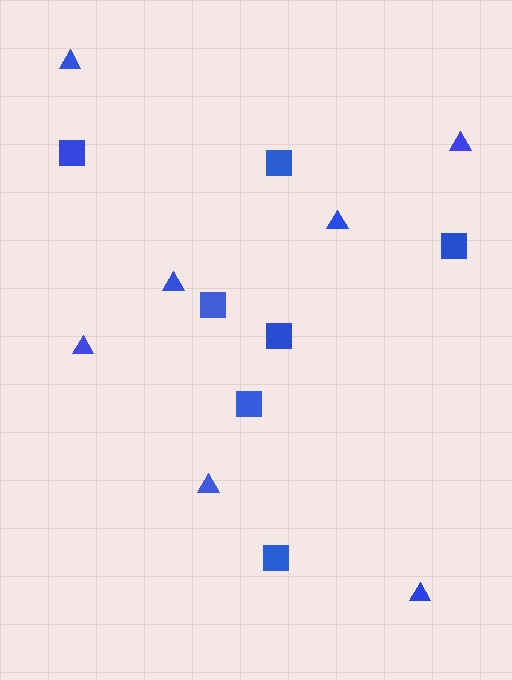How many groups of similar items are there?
There are 2 groups: one group of triangles (7) and one group of squares (7).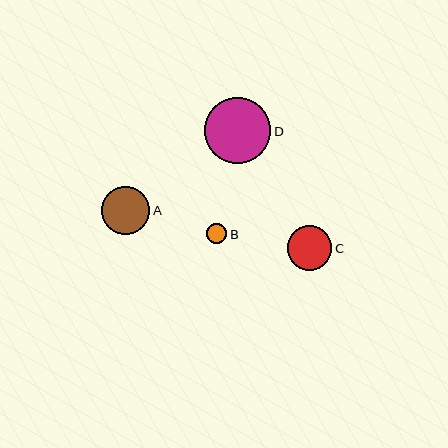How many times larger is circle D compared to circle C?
Circle D is approximately 1.5 times the size of circle C.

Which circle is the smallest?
Circle B is the smallest with a size of approximately 20 pixels.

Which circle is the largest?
Circle D is the largest with a size of approximately 66 pixels.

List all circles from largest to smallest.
From largest to smallest: D, A, C, B.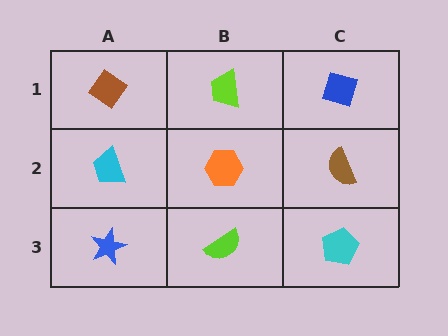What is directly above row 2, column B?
A lime trapezoid.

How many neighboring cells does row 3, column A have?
2.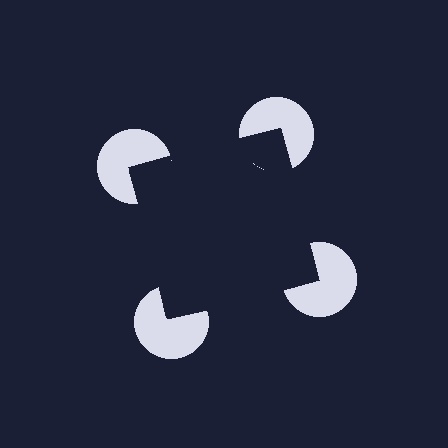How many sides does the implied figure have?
4 sides.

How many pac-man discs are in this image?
There are 4 — one at each vertex of the illusory square.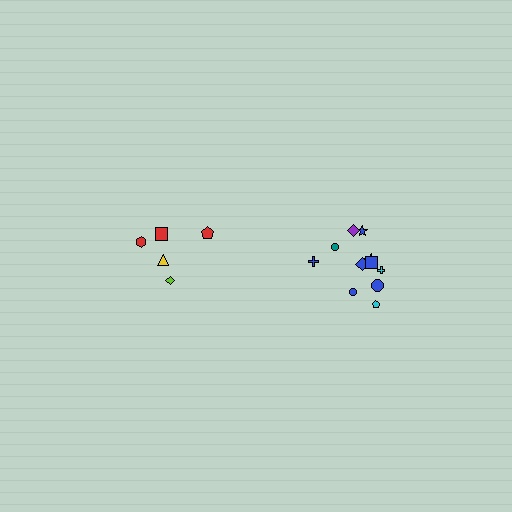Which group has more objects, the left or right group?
The right group.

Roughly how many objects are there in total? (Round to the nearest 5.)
Roughly 15 objects in total.